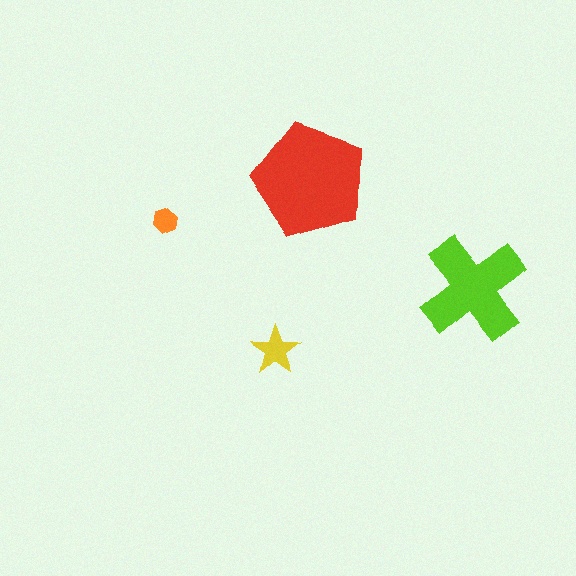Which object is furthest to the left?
The orange hexagon is leftmost.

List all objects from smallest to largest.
The orange hexagon, the yellow star, the lime cross, the red pentagon.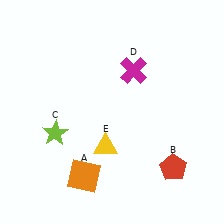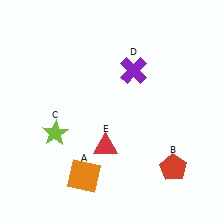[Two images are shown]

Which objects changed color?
D changed from magenta to purple. E changed from yellow to red.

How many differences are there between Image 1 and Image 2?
There are 2 differences between the two images.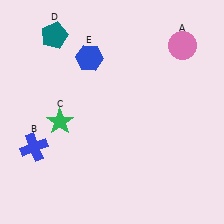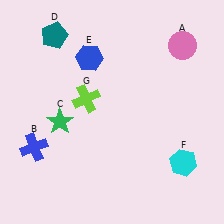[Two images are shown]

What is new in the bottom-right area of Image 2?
A cyan hexagon (F) was added in the bottom-right area of Image 2.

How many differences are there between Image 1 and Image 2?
There are 2 differences between the two images.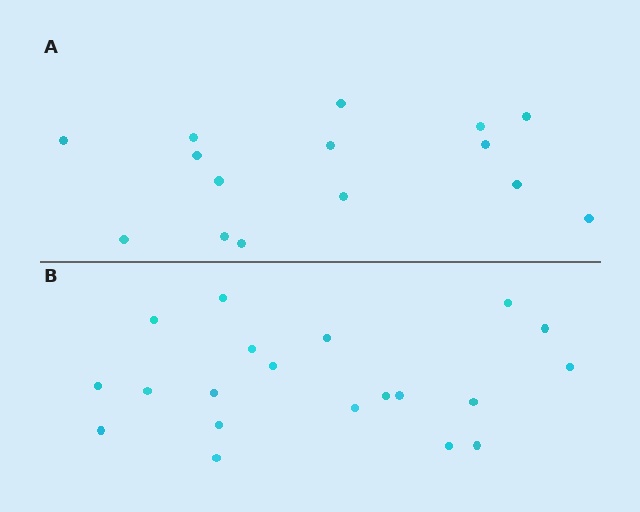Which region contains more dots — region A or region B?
Region B (the bottom region) has more dots.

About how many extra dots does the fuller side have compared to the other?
Region B has about 5 more dots than region A.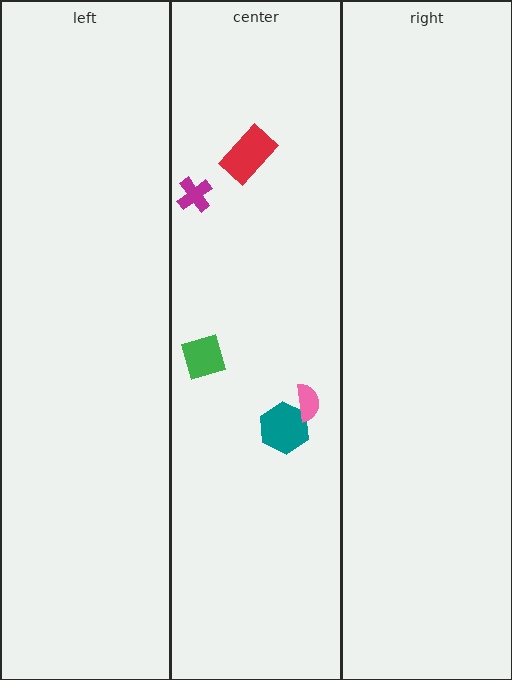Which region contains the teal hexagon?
The center region.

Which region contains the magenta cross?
The center region.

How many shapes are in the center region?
5.